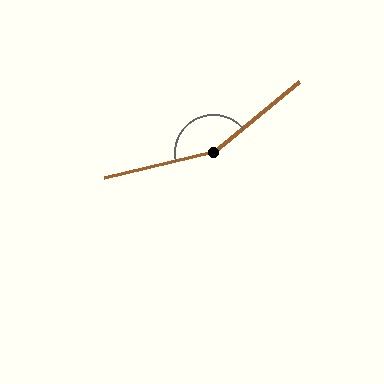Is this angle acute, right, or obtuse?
It is obtuse.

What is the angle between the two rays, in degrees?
Approximately 153 degrees.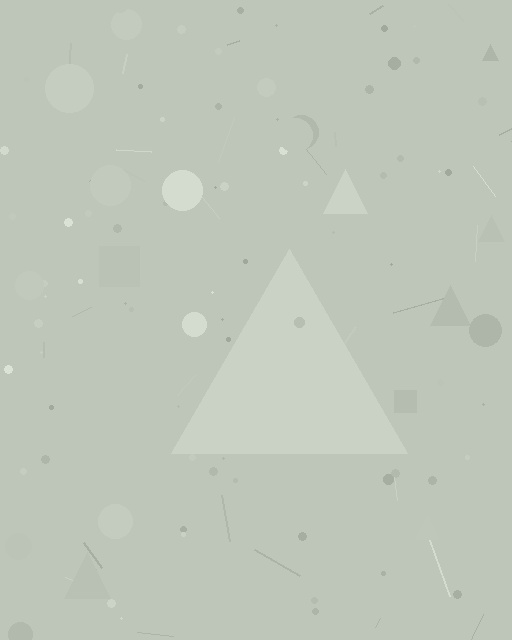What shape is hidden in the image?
A triangle is hidden in the image.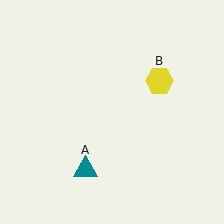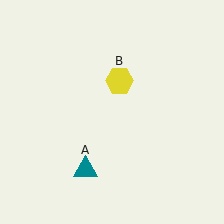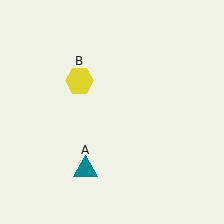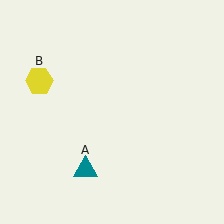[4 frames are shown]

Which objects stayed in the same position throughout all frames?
Teal triangle (object A) remained stationary.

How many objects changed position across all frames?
1 object changed position: yellow hexagon (object B).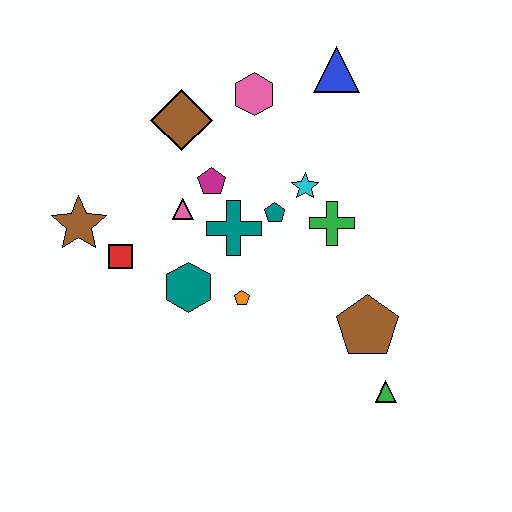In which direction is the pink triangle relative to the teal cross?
The pink triangle is to the left of the teal cross.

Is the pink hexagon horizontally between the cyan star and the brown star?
Yes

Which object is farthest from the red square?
The green triangle is farthest from the red square.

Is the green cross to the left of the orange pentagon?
No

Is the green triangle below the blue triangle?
Yes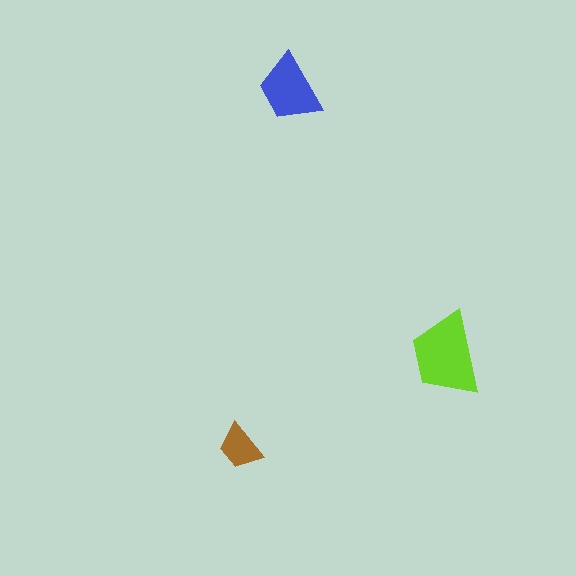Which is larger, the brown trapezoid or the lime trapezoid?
The lime one.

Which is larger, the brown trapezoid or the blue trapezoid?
The blue one.